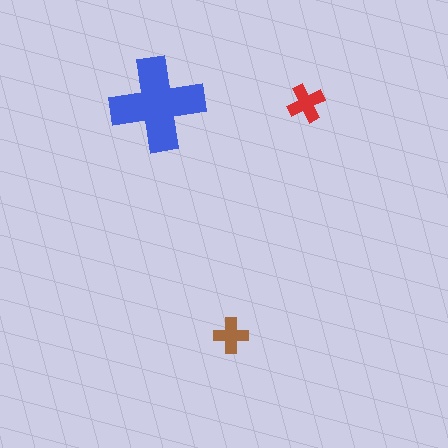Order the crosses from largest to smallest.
the blue one, the red one, the brown one.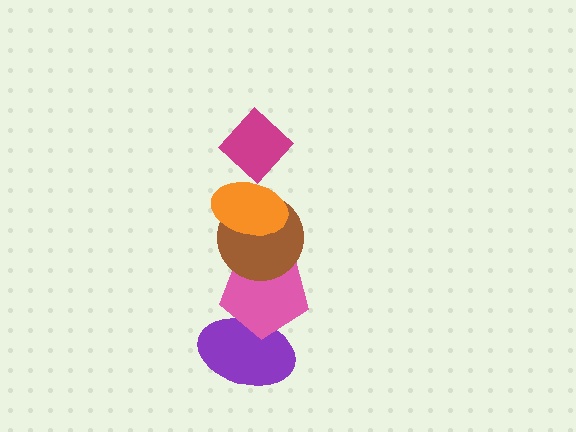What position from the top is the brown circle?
The brown circle is 3rd from the top.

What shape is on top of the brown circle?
The orange ellipse is on top of the brown circle.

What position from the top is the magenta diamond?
The magenta diamond is 1st from the top.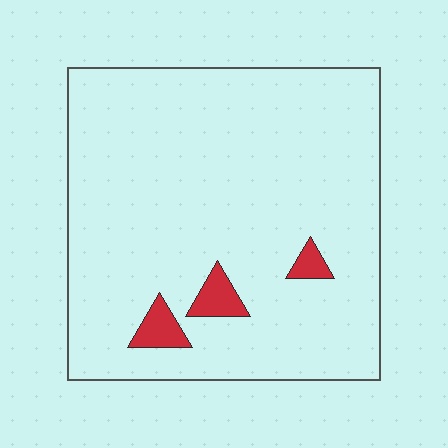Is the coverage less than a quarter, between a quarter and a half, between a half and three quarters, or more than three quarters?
Less than a quarter.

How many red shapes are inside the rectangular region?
3.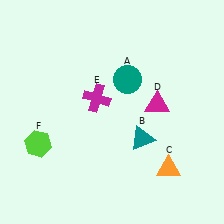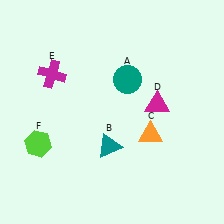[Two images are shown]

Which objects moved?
The objects that moved are: the teal triangle (B), the orange triangle (C), the magenta cross (E).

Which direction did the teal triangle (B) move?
The teal triangle (B) moved left.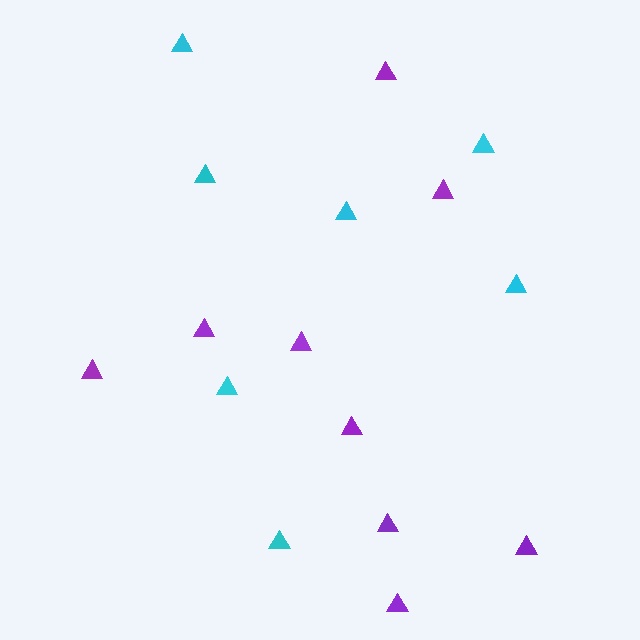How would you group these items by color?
There are 2 groups: one group of purple triangles (9) and one group of cyan triangles (7).